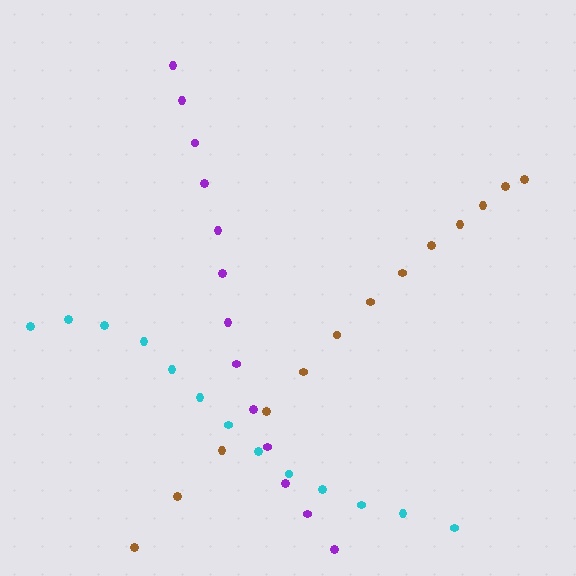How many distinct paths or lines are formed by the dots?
There are 3 distinct paths.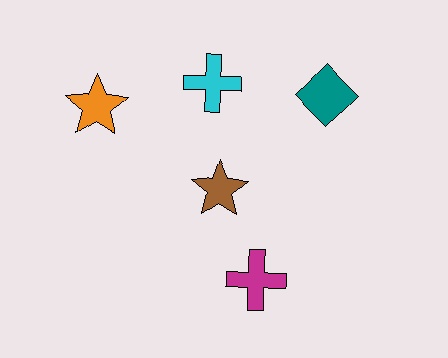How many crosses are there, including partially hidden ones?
There are 2 crosses.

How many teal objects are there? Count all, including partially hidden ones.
There is 1 teal object.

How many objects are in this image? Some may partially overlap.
There are 5 objects.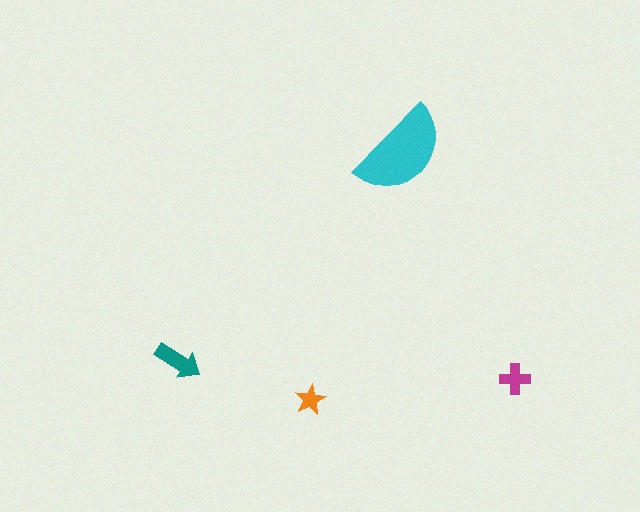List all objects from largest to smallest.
The cyan semicircle, the teal arrow, the magenta cross, the orange star.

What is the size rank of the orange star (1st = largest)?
4th.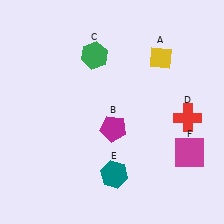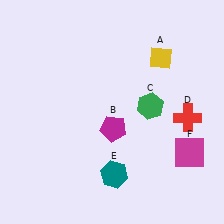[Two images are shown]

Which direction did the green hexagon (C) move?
The green hexagon (C) moved right.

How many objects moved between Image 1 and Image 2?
1 object moved between the two images.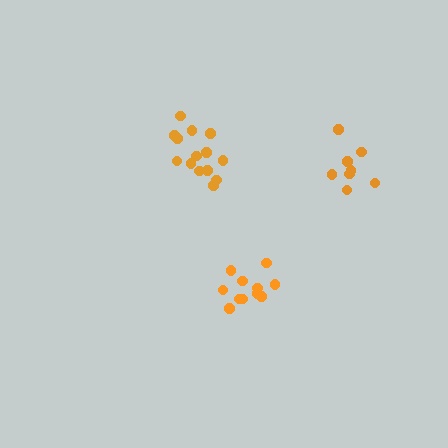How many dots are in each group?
Group 1: 14 dots, Group 2: 11 dots, Group 3: 8 dots (33 total).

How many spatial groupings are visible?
There are 3 spatial groupings.